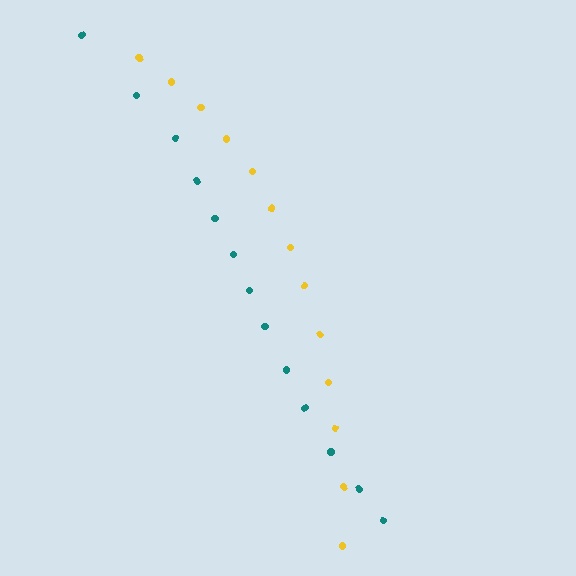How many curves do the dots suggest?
There are 2 distinct paths.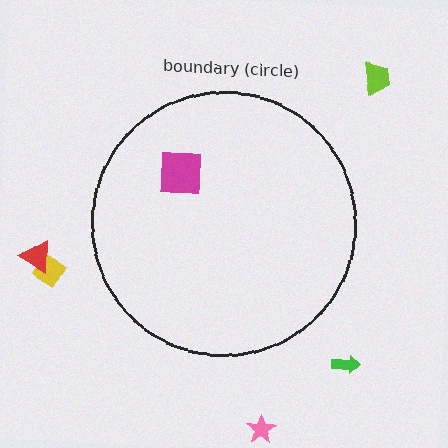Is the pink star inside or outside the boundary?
Outside.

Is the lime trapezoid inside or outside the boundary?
Outside.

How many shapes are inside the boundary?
1 inside, 5 outside.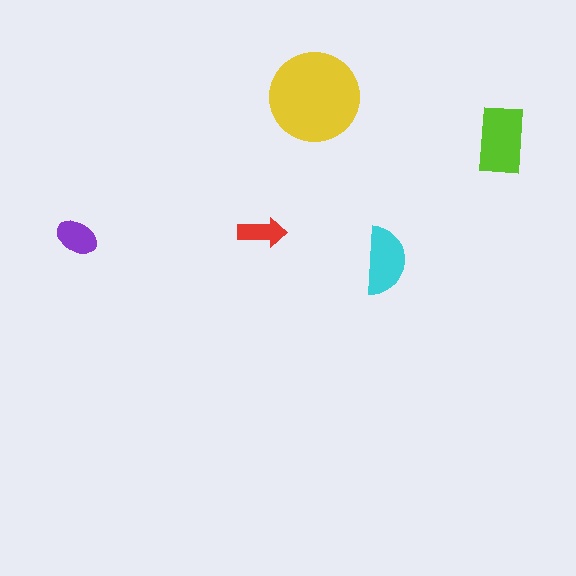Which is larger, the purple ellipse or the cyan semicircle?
The cyan semicircle.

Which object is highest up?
The yellow circle is topmost.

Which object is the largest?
The yellow circle.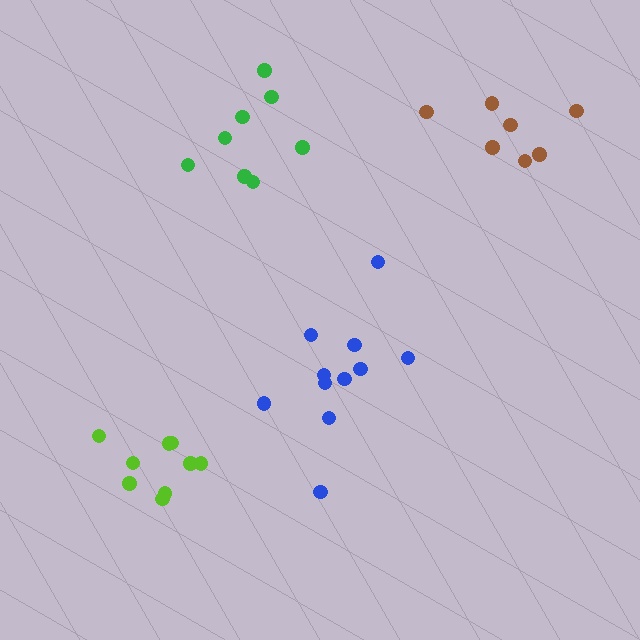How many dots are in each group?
Group 1: 7 dots, Group 2: 9 dots, Group 3: 8 dots, Group 4: 11 dots (35 total).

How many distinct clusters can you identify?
There are 4 distinct clusters.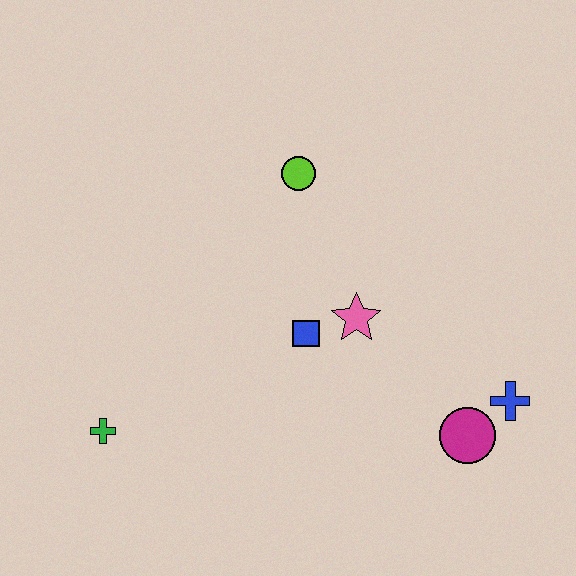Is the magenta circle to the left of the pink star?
No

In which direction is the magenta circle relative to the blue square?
The magenta circle is to the right of the blue square.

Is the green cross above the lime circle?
No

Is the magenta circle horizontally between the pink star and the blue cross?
Yes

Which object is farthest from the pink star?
The green cross is farthest from the pink star.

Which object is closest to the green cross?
The blue square is closest to the green cross.